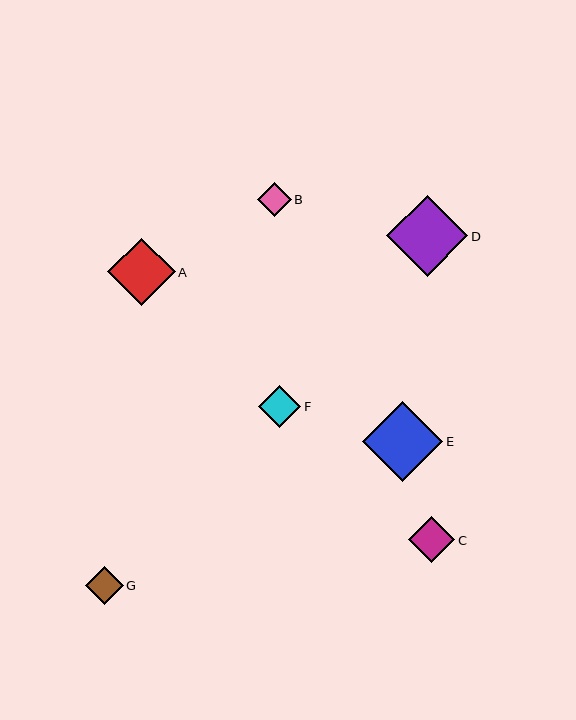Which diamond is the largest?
Diamond D is the largest with a size of approximately 82 pixels.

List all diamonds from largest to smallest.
From largest to smallest: D, E, A, C, F, G, B.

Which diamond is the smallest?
Diamond B is the smallest with a size of approximately 34 pixels.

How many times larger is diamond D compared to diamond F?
Diamond D is approximately 1.9 times the size of diamond F.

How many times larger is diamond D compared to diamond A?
Diamond D is approximately 1.2 times the size of diamond A.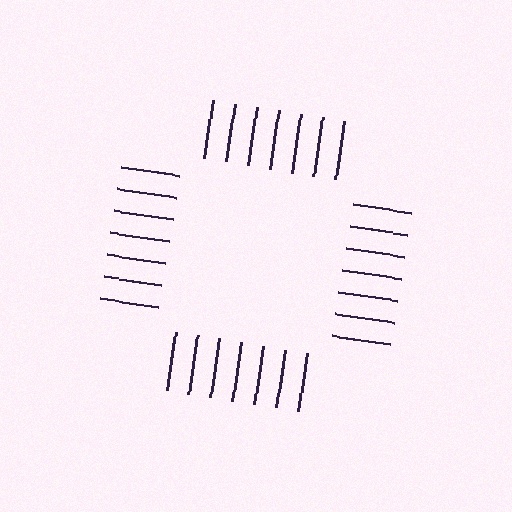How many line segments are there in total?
28 — 7 along each of the 4 edges.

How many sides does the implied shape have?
4 sides — the line-ends trace a square.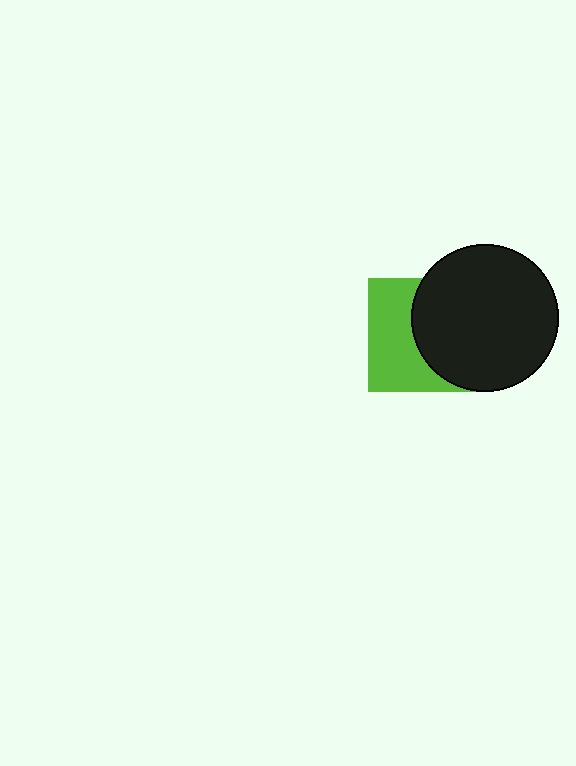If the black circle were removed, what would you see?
You would see the complete lime square.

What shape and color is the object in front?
The object in front is a black circle.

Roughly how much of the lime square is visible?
About half of it is visible (roughly 48%).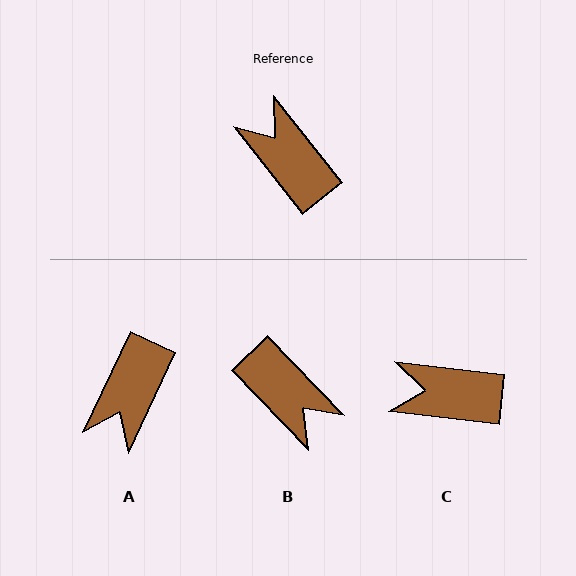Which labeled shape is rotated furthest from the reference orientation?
B, about 174 degrees away.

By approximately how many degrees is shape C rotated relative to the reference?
Approximately 45 degrees counter-clockwise.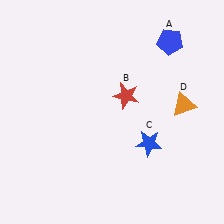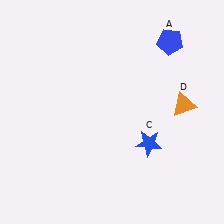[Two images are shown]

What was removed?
The red star (B) was removed in Image 2.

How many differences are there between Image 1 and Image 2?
There is 1 difference between the two images.